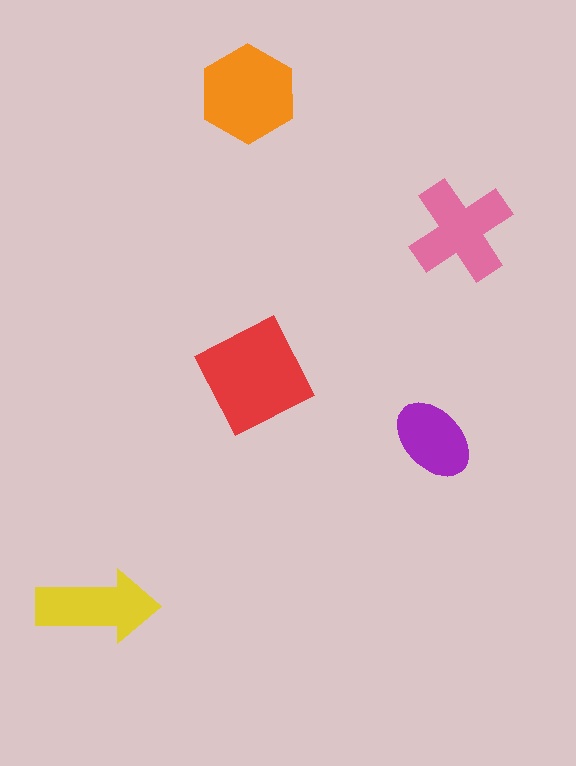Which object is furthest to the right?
The pink cross is rightmost.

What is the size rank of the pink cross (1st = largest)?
3rd.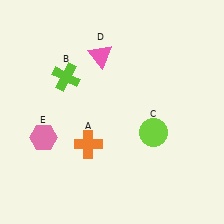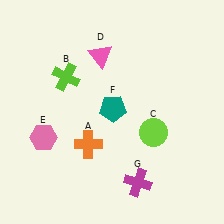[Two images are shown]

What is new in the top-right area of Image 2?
A teal pentagon (F) was added in the top-right area of Image 2.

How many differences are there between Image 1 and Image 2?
There are 2 differences between the two images.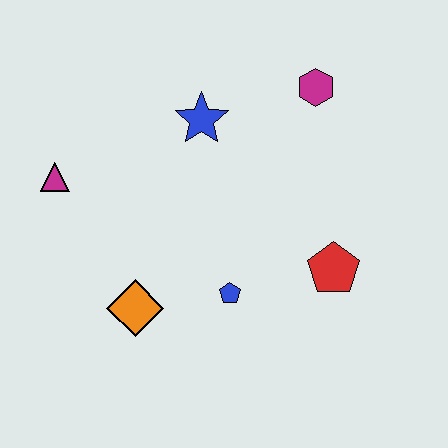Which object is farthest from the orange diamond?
The magenta hexagon is farthest from the orange diamond.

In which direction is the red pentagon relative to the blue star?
The red pentagon is below the blue star.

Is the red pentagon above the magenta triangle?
No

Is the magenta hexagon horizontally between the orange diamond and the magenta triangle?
No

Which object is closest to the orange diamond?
The blue pentagon is closest to the orange diamond.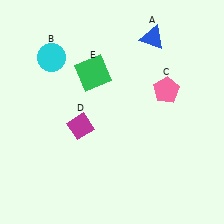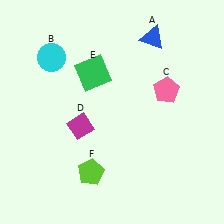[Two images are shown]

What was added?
A lime pentagon (F) was added in Image 2.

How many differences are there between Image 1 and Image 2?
There is 1 difference between the two images.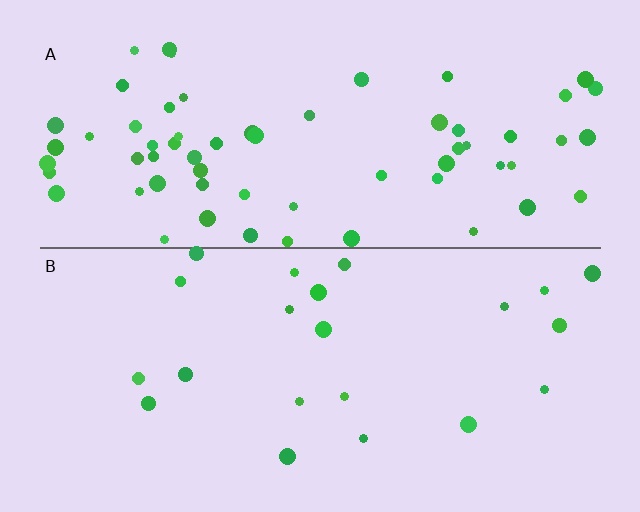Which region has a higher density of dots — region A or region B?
A (the top).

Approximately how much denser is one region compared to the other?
Approximately 2.9× — region A over region B.